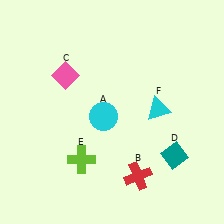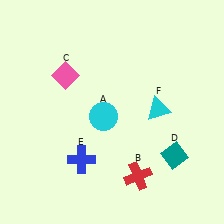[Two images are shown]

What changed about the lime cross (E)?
In Image 1, E is lime. In Image 2, it changed to blue.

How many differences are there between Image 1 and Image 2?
There is 1 difference between the two images.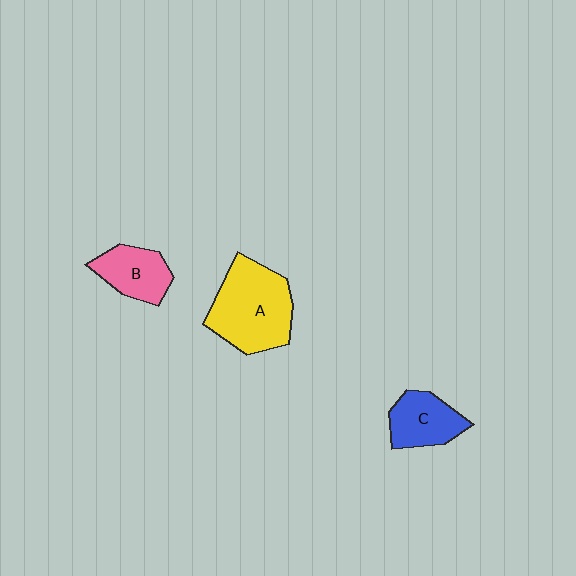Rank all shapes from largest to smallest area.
From largest to smallest: A (yellow), C (blue), B (pink).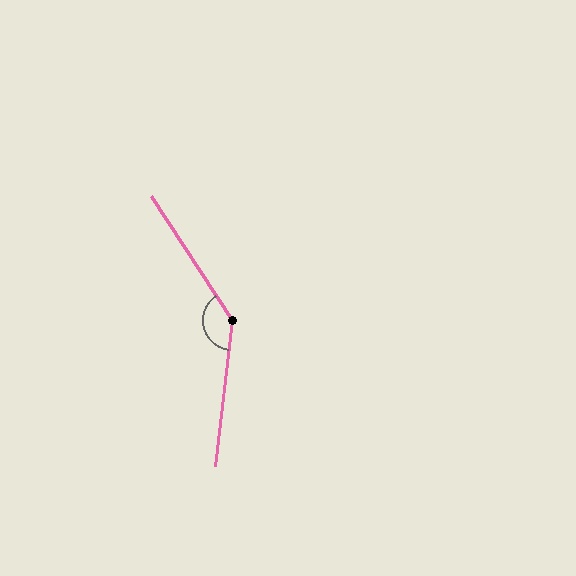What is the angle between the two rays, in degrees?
Approximately 141 degrees.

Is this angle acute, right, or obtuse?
It is obtuse.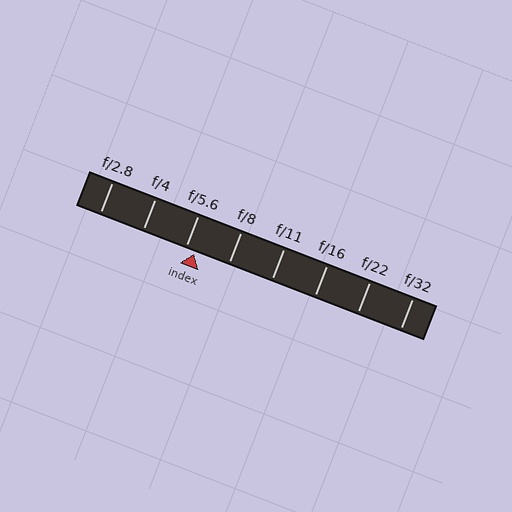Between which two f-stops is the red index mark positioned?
The index mark is between f/5.6 and f/8.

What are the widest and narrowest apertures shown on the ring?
The widest aperture shown is f/2.8 and the narrowest is f/32.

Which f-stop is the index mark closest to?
The index mark is closest to f/5.6.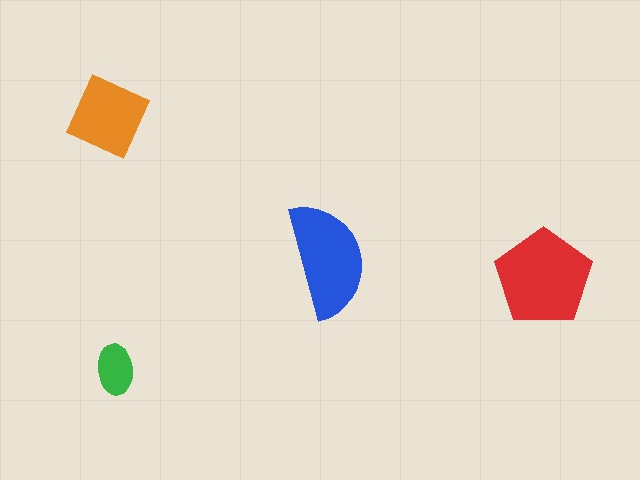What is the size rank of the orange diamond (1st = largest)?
3rd.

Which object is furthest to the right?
The red pentagon is rightmost.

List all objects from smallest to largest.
The green ellipse, the orange diamond, the blue semicircle, the red pentagon.